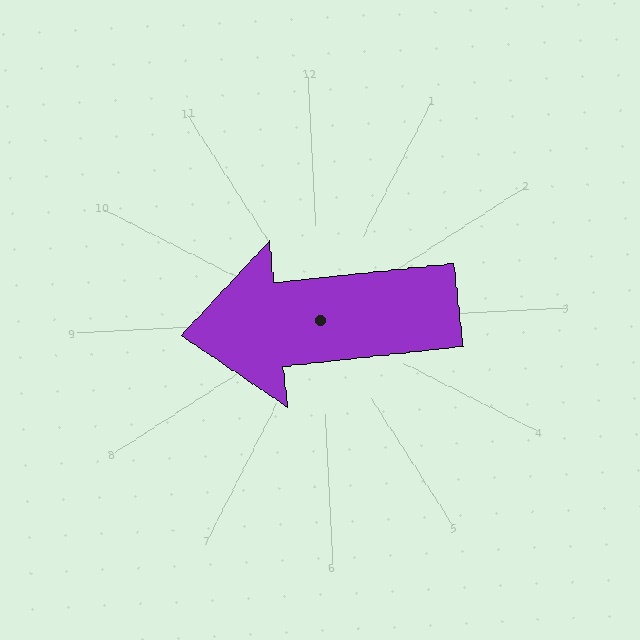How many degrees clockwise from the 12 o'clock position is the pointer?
Approximately 267 degrees.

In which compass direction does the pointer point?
West.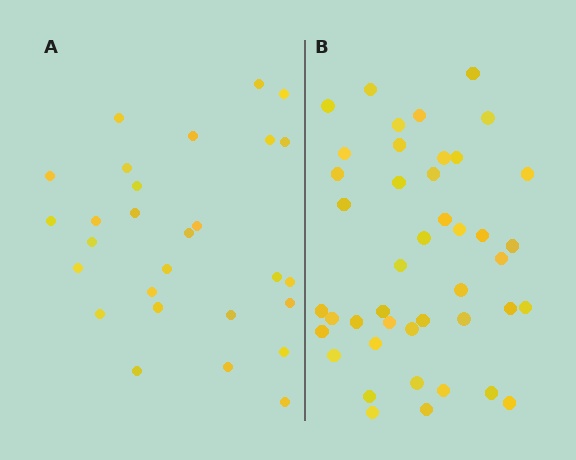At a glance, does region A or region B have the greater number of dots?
Region B (the right region) has more dots.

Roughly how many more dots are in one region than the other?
Region B has approximately 15 more dots than region A.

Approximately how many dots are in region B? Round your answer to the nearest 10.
About 40 dots. (The exact count is 43, which rounds to 40.)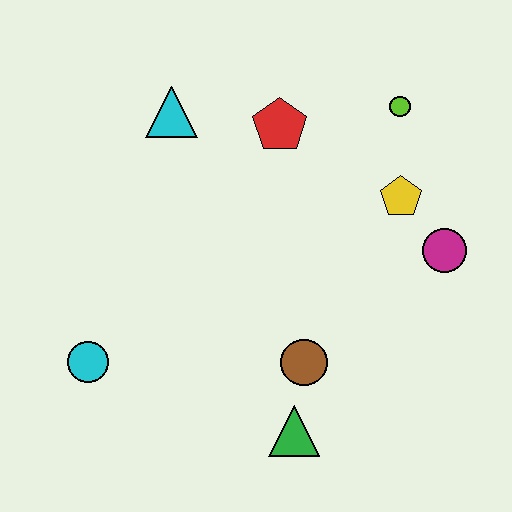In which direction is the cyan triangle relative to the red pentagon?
The cyan triangle is to the left of the red pentagon.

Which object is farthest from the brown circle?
The cyan triangle is farthest from the brown circle.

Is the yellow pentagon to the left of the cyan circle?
No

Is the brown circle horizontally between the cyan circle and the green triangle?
No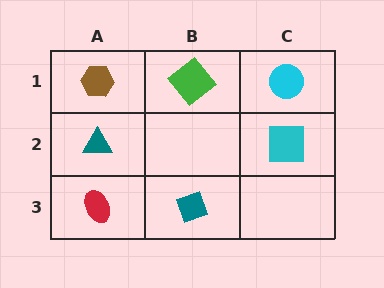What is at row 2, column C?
A cyan square.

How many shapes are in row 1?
3 shapes.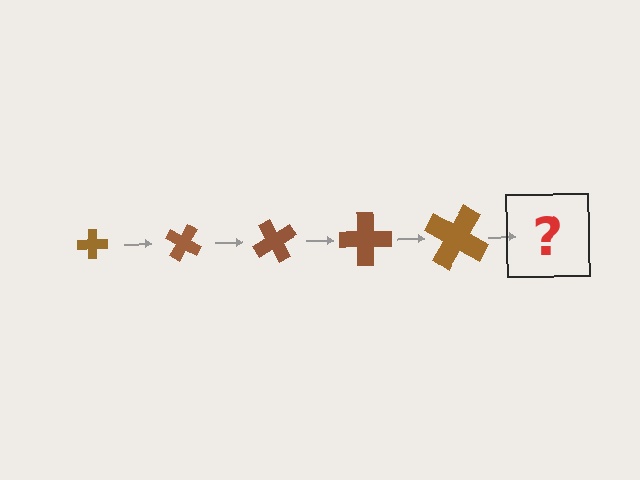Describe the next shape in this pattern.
It should be a cross, larger than the previous one and rotated 150 degrees from the start.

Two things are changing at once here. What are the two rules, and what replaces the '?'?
The two rules are that the cross grows larger each step and it rotates 30 degrees each step. The '?' should be a cross, larger than the previous one and rotated 150 degrees from the start.